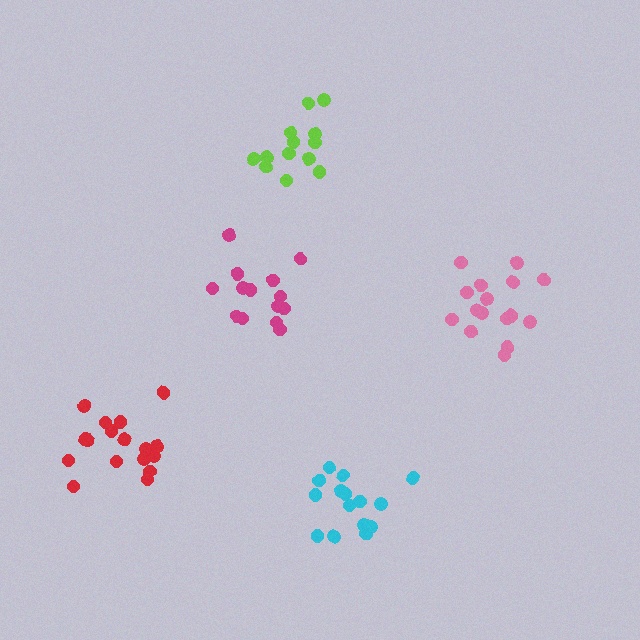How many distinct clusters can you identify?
There are 5 distinct clusters.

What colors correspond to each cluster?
The clusters are colored: lime, cyan, magenta, red, pink.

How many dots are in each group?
Group 1: 13 dots, Group 2: 16 dots, Group 3: 14 dots, Group 4: 17 dots, Group 5: 16 dots (76 total).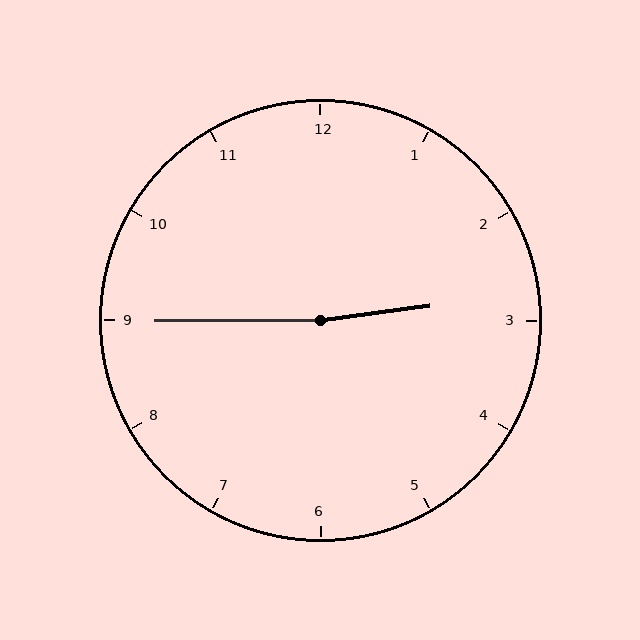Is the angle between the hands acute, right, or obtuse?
It is obtuse.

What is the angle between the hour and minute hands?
Approximately 172 degrees.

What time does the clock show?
2:45.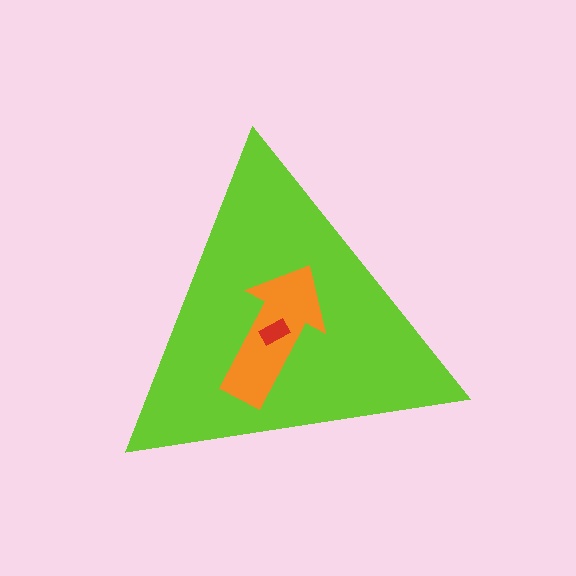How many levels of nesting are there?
3.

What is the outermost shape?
The lime triangle.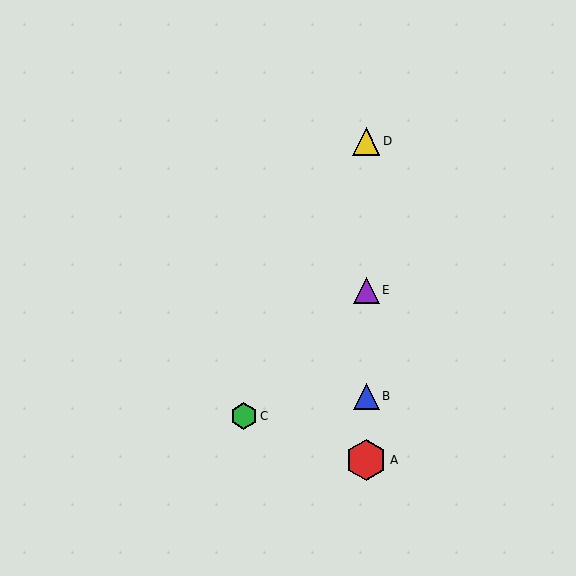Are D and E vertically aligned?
Yes, both are at x≈366.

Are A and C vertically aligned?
No, A is at x≈366 and C is at x≈244.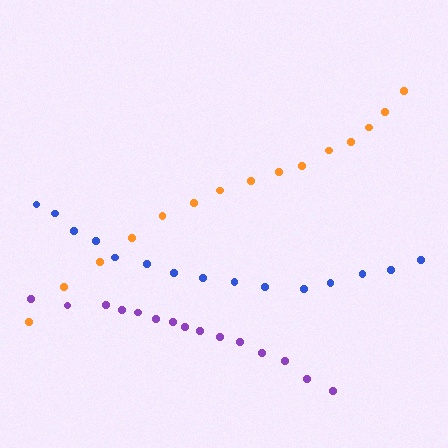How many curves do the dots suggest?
There are 3 distinct paths.